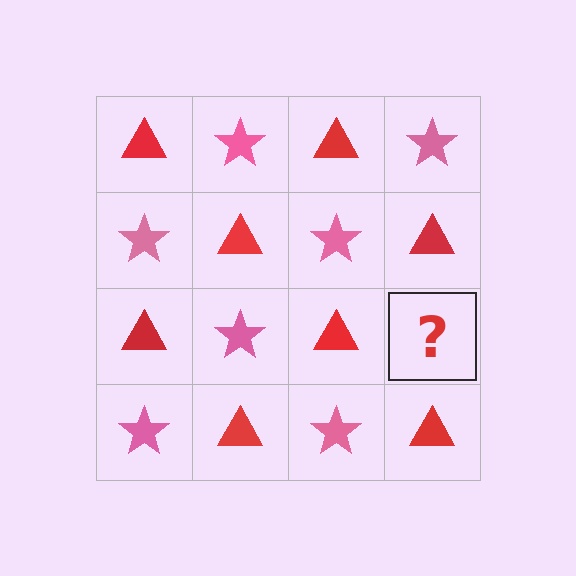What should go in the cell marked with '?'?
The missing cell should contain a pink star.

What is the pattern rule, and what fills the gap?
The rule is that it alternates red triangle and pink star in a checkerboard pattern. The gap should be filled with a pink star.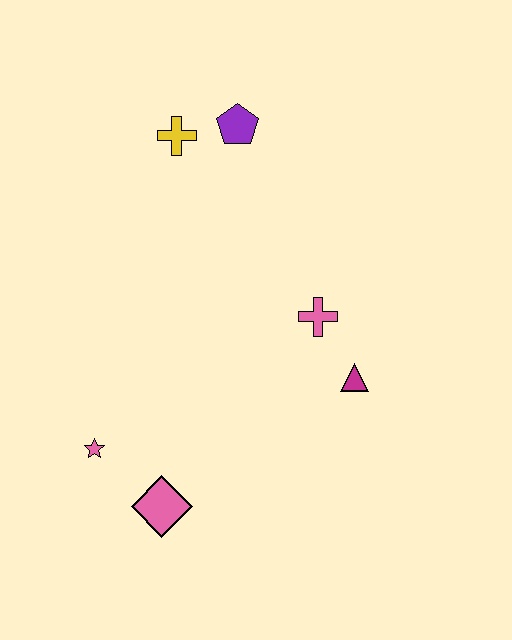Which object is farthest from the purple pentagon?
The pink diamond is farthest from the purple pentagon.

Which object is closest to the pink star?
The pink diamond is closest to the pink star.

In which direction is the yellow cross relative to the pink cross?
The yellow cross is above the pink cross.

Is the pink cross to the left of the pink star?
No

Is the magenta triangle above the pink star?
Yes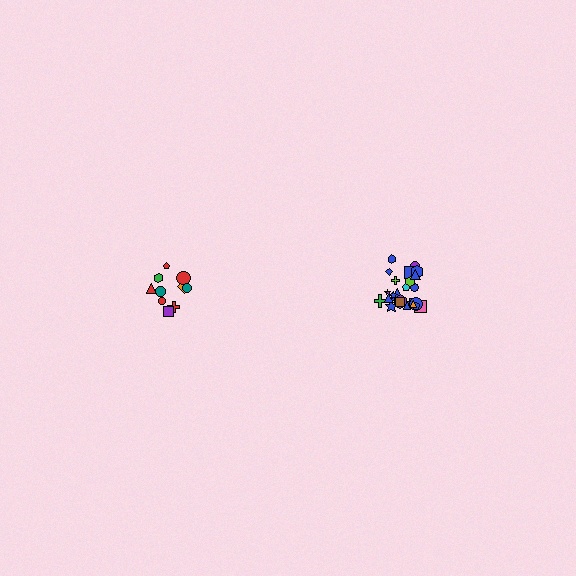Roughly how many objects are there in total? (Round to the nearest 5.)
Roughly 35 objects in total.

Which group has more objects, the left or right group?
The right group.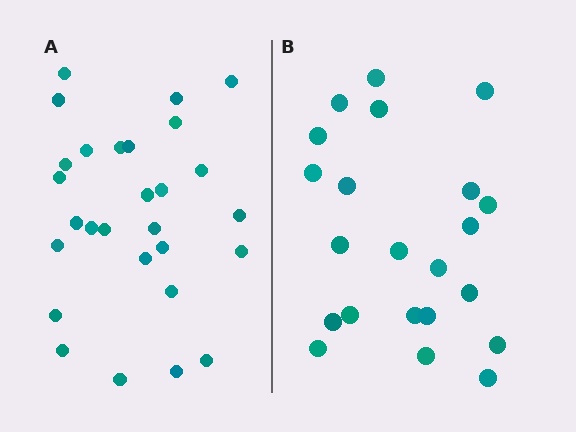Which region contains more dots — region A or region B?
Region A (the left region) has more dots.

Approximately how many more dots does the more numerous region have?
Region A has about 6 more dots than region B.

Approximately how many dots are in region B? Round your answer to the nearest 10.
About 20 dots. (The exact count is 22, which rounds to 20.)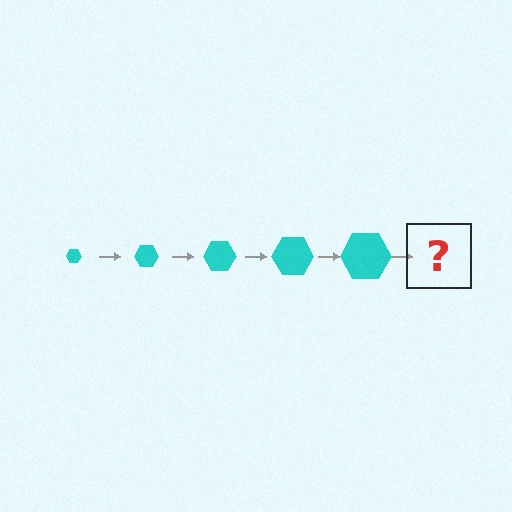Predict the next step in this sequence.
The next step is a cyan hexagon, larger than the previous one.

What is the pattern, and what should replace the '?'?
The pattern is that the hexagon gets progressively larger each step. The '?' should be a cyan hexagon, larger than the previous one.